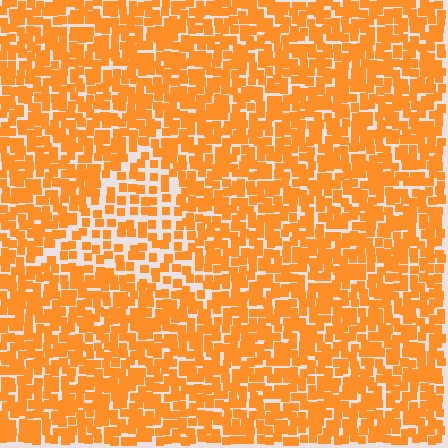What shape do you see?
I see a triangle.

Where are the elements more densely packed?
The elements are more densely packed outside the triangle boundary.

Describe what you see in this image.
The image contains small orange elements arranged at two different densities. A triangle-shaped region is visible where the elements are less densely packed than the surrounding area.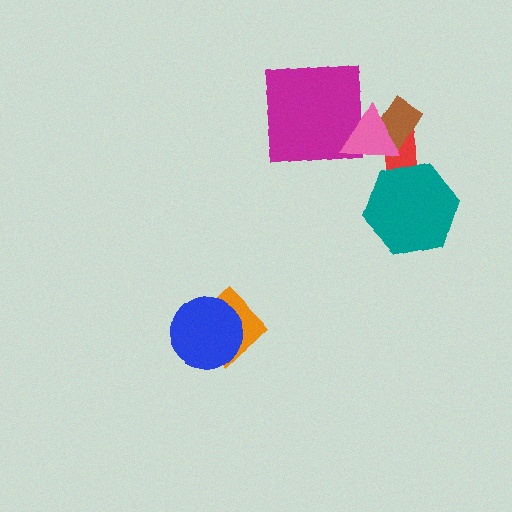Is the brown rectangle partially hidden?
Yes, it is partially covered by another shape.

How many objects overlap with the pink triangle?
3 objects overlap with the pink triangle.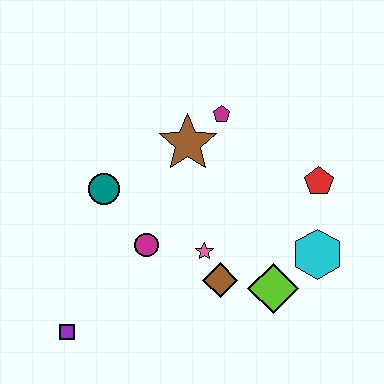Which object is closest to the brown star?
The magenta pentagon is closest to the brown star.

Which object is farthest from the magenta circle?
The red pentagon is farthest from the magenta circle.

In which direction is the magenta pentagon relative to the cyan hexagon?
The magenta pentagon is above the cyan hexagon.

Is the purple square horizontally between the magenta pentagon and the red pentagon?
No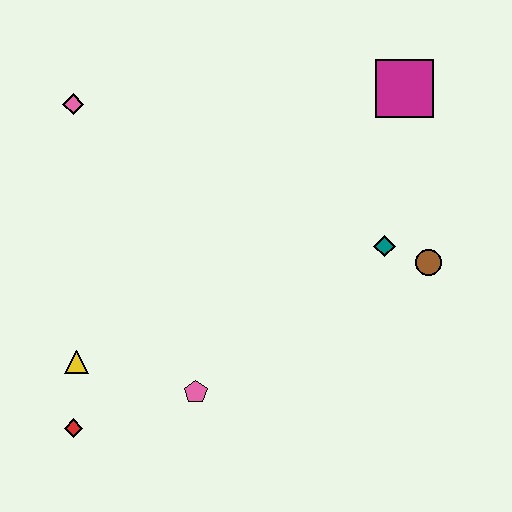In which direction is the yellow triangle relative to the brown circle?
The yellow triangle is to the left of the brown circle.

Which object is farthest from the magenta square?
The red diamond is farthest from the magenta square.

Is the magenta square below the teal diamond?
No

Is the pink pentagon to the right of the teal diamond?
No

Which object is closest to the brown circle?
The teal diamond is closest to the brown circle.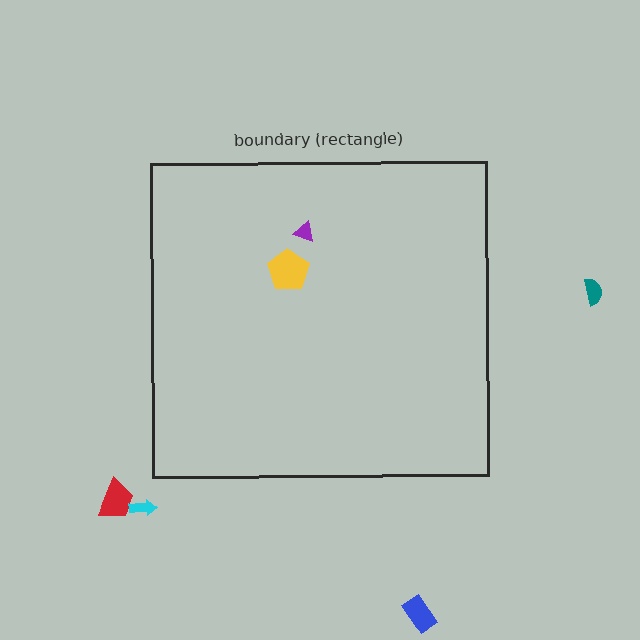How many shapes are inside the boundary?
2 inside, 4 outside.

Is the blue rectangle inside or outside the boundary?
Outside.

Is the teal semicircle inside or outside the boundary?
Outside.